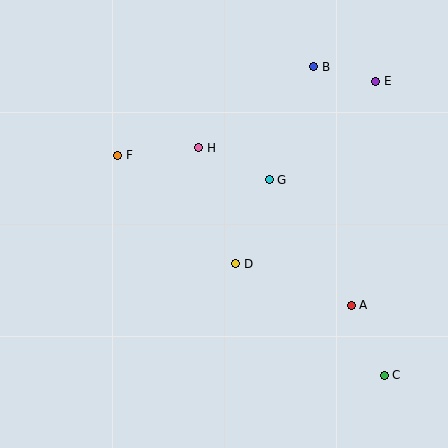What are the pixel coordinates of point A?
Point A is at (351, 306).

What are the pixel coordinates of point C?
Point C is at (384, 375).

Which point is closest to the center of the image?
Point D at (236, 264) is closest to the center.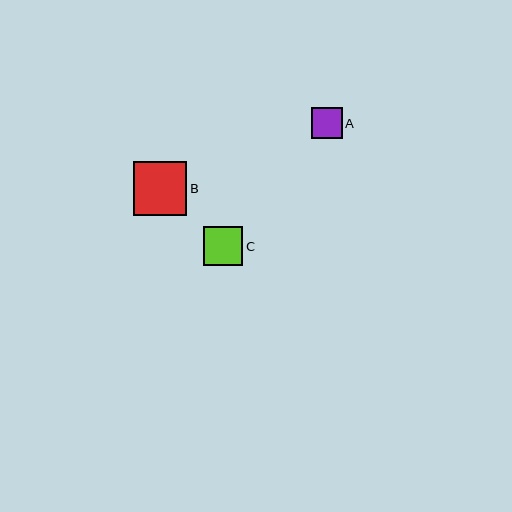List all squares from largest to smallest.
From largest to smallest: B, C, A.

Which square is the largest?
Square B is the largest with a size of approximately 54 pixels.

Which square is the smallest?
Square A is the smallest with a size of approximately 31 pixels.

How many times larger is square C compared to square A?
Square C is approximately 1.3 times the size of square A.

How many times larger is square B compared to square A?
Square B is approximately 1.7 times the size of square A.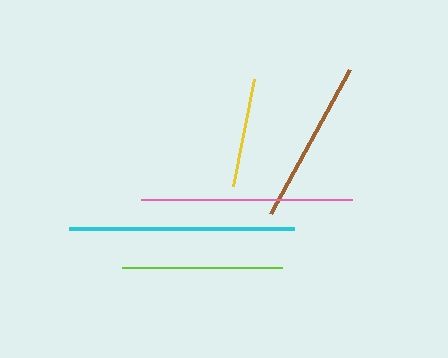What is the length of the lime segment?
The lime segment is approximately 160 pixels long.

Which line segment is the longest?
The cyan line is the longest at approximately 225 pixels.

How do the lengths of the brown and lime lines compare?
The brown and lime lines are approximately the same length.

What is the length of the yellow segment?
The yellow segment is approximately 109 pixels long.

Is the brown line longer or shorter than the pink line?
The pink line is longer than the brown line.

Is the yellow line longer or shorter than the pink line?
The pink line is longer than the yellow line.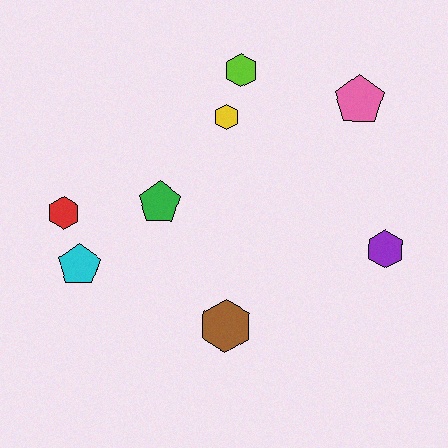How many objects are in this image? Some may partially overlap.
There are 8 objects.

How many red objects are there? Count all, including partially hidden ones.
There is 1 red object.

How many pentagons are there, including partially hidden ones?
There are 3 pentagons.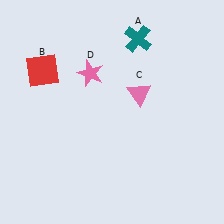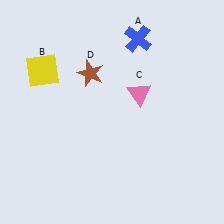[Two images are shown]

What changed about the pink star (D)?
In Image 1, D is pink. In Image 2, it changed to brown.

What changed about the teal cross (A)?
In Image 1, A is teal. In Image 2, it changed to blue.